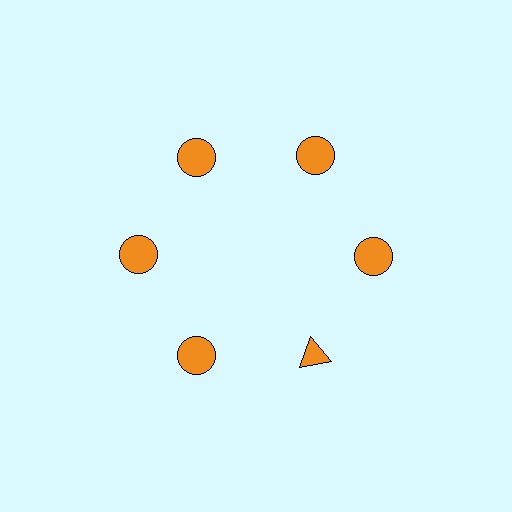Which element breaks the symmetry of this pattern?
The orange triangle at roughly the 5 o'clock position breaks the symmetry. All other shapes are orange circles.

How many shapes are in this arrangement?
There are 6 shapes arranged in a ring pattern.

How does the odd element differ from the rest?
It has a different shape: triangle instead of circle.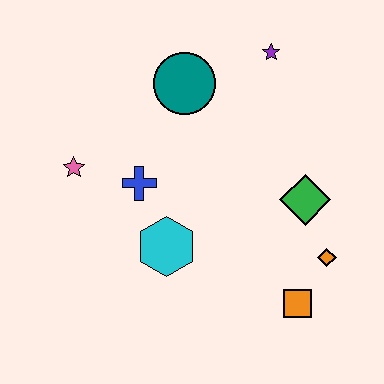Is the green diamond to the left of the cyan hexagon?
No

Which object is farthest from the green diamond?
The pink star is farthest from the green diamond.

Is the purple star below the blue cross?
No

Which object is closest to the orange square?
The orange diamond is closest to the orange square.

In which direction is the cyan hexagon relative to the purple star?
The cyan hexagon is below the purple star.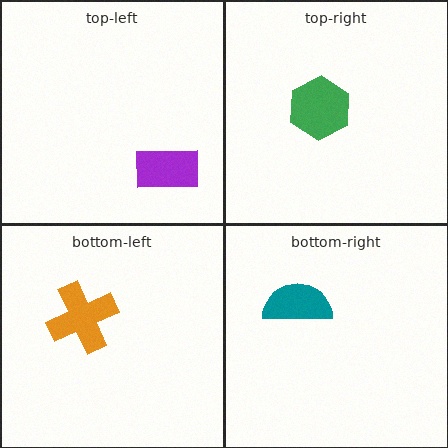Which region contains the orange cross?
The bottom-left region.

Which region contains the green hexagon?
The top-right region.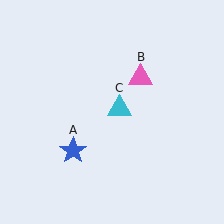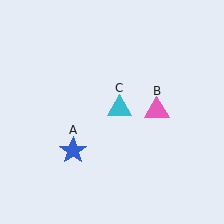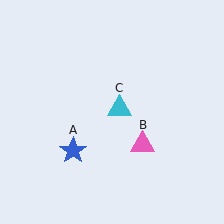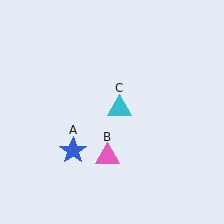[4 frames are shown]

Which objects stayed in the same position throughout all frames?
Blue star (object A) and cyan triangle (object C) remained stationary.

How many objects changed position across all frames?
1 object changed position: pink triangle (object B).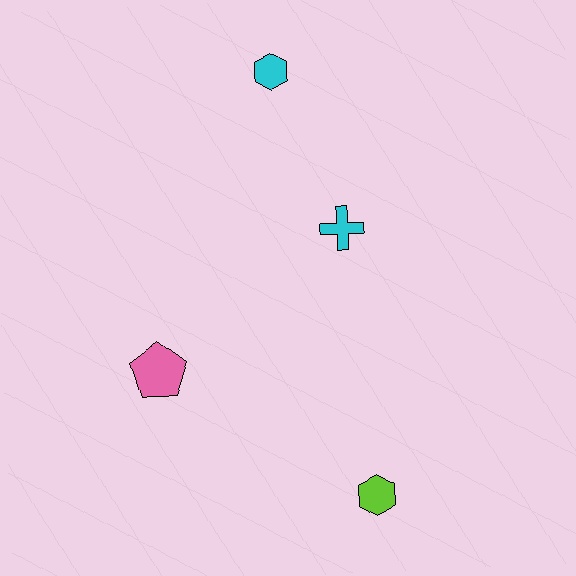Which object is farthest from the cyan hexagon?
The lime hexagon is farthest from the cyan hexagon.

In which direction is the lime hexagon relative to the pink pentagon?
The lime hexagon is to the right of the pink pentagon.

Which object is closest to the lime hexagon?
The pink pentagon is closest to the lime hexagon.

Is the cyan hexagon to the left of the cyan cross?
Yes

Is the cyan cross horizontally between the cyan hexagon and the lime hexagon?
Yes